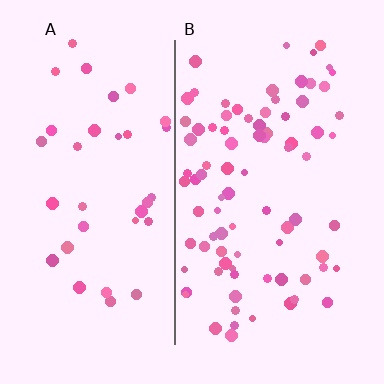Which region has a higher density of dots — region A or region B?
B (the right).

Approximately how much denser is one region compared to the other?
Approximately 2.4× — region B over region A.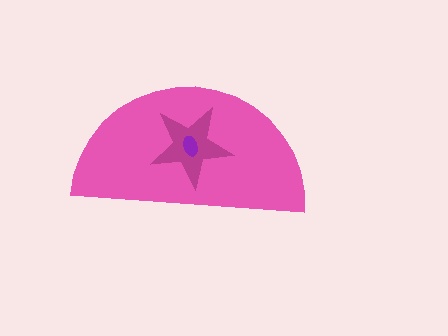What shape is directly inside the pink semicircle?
The magenta star.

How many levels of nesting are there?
3.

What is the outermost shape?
The pink semicircle.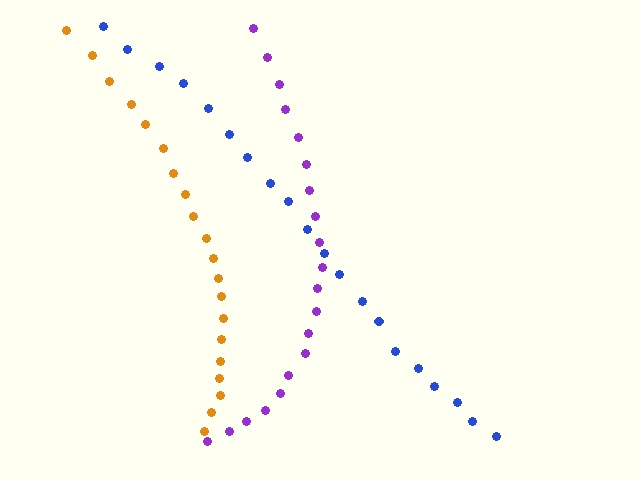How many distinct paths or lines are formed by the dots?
There are 3 distinct paths.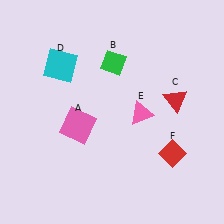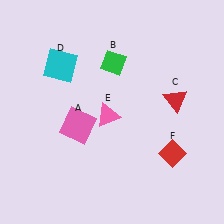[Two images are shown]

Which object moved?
The pink triangle (E) moved left.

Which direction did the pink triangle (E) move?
The pink triangle (E) moved left.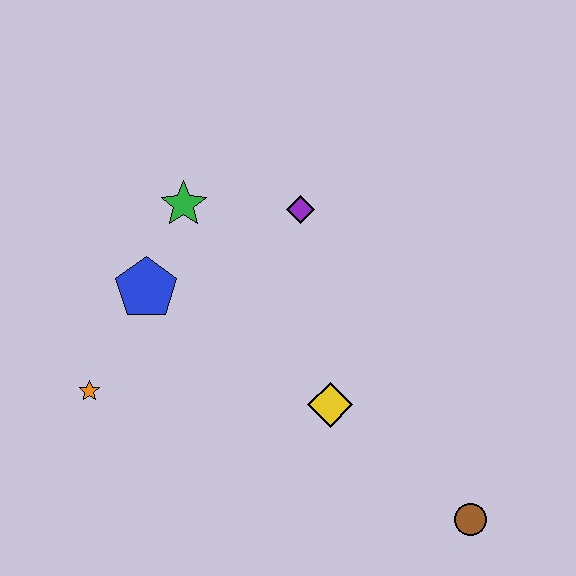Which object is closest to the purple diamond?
The green star is closest to the purple diamond.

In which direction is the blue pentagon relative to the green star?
The blue pentagon is below the green star.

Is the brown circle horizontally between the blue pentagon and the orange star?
No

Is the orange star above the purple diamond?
No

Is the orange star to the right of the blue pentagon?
No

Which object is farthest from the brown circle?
The green star is farthest from the brown circle.